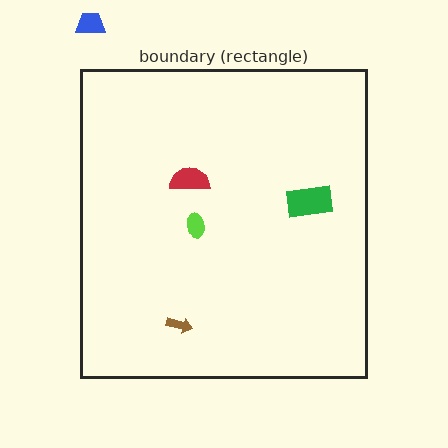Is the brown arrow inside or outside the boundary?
Inside.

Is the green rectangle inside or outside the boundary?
Inside.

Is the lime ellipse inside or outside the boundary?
Inside.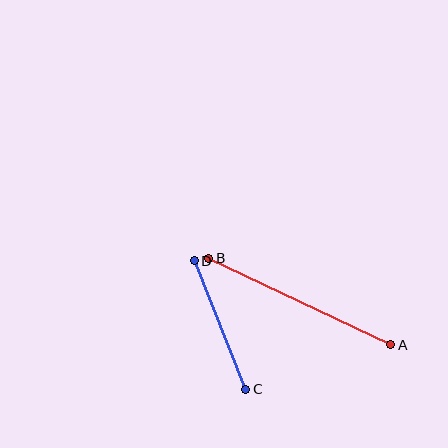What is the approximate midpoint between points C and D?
The midpoint is at approximately (220, 325) pixels.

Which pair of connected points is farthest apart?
Points A and B are farthest apart.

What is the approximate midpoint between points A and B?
The midpoint is at approximately (300, 301) pixels.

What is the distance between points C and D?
The distance is approximately 138 pixels.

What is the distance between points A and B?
The distance is approximately 202 pixels.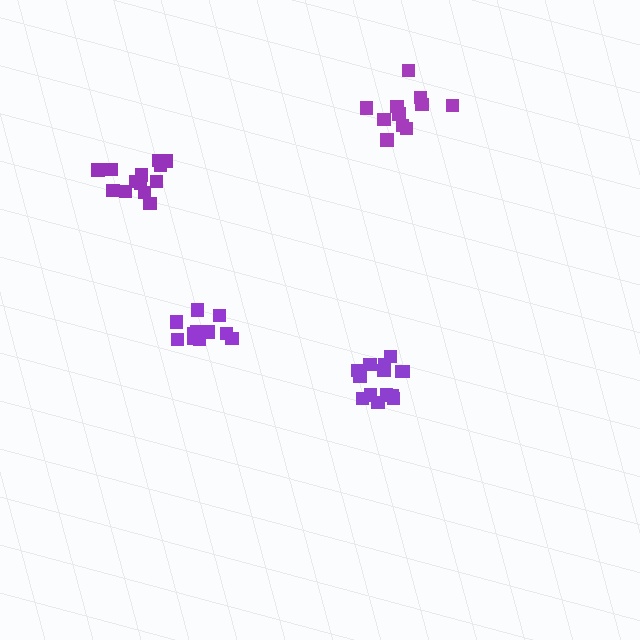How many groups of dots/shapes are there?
There are 4 groups.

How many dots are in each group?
Group 1: 14 dots, Group 2: 12 dots, Group 3: 11 dots, Group 4: 13 dots (50 total).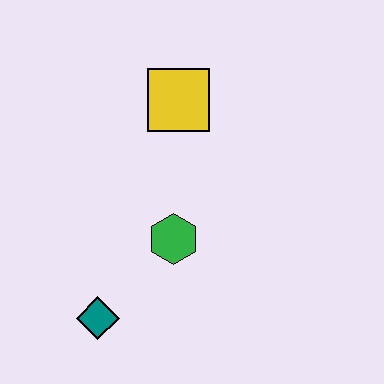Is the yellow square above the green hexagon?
Yes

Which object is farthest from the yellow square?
The teal diamond is farthest from the yellow square.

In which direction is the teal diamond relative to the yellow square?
The teal diamond is below the yellow square.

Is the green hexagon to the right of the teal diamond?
Yes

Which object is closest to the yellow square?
The green hexagon is closest to the yellow square.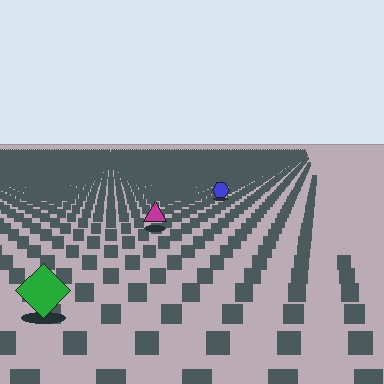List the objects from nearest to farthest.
From nearest to farthest: the green diamond, the magenta triangle, the blue hexagon.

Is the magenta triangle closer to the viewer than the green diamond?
No. The green diamond is closer — you can tell from the texture gradient: the ground texture is coarser near it.